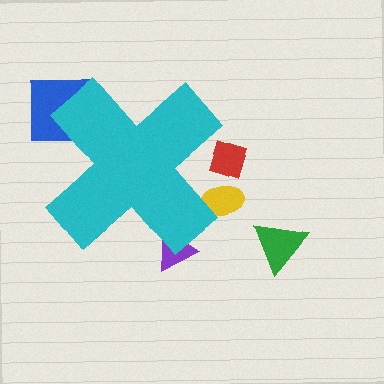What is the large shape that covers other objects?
A cyan cross.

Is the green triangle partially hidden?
No, the green triangle is fully visible.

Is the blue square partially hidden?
Yes, the blue square is partially hidden behind the cyan cross.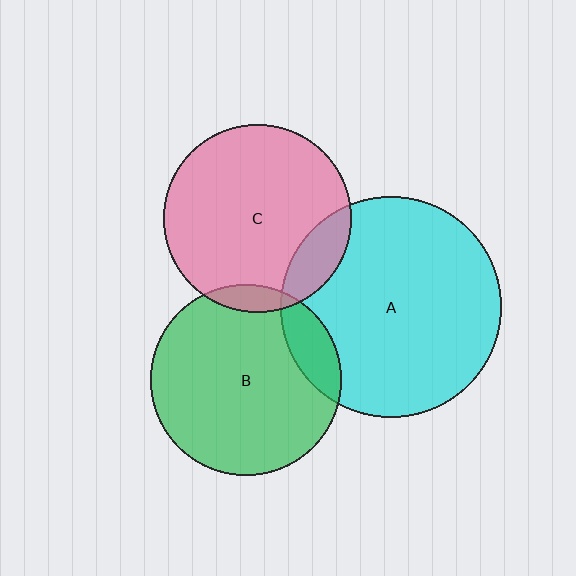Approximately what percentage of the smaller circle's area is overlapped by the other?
Approximately 5%.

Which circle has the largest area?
Circle A (cyan).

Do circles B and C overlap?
Yes.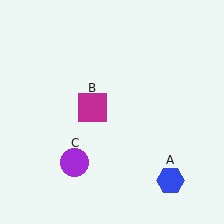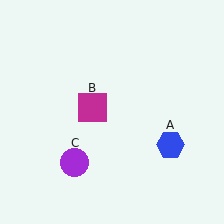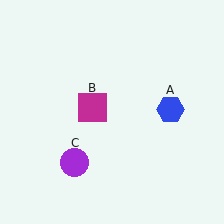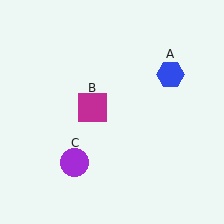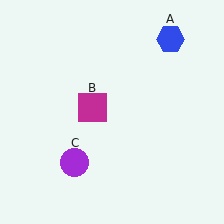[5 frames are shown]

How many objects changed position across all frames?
1 object changed position: blue hexagon (object A).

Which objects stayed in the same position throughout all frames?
Magenta square (object B) and purple circle (object C) remained stationary.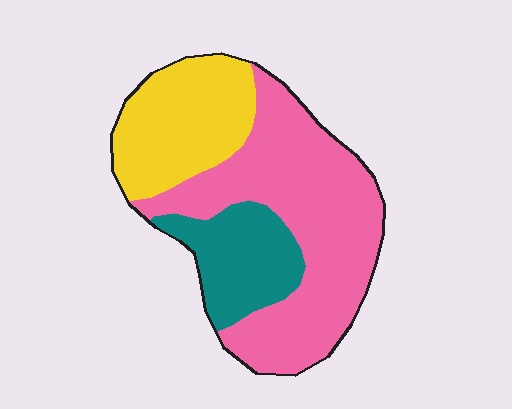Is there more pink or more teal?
Pink.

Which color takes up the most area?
Pink, at roughly 55%.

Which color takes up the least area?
Teal, at roughly 20%.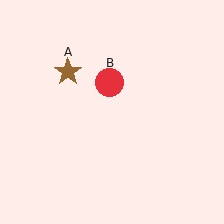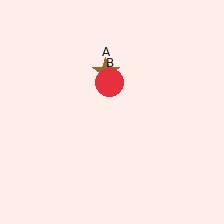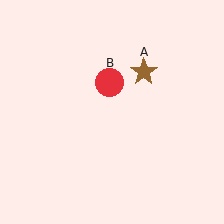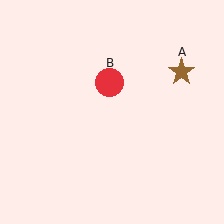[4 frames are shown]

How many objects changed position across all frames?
1 object changed position: brown star (object A).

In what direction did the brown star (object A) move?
The brown star (object A) moved right.